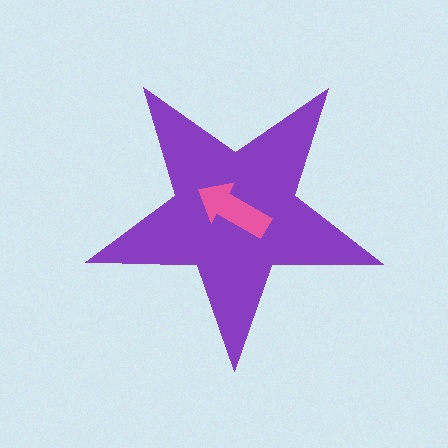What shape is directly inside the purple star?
The pink arrow.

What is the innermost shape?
The pink arrow.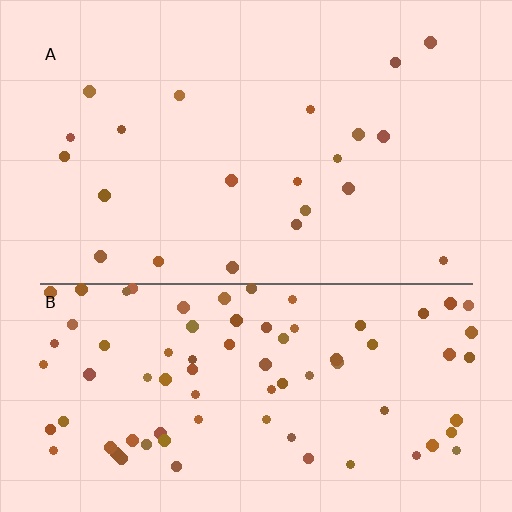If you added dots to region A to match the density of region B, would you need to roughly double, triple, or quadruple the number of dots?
Approximately quadruple.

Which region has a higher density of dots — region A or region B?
B (the bottom).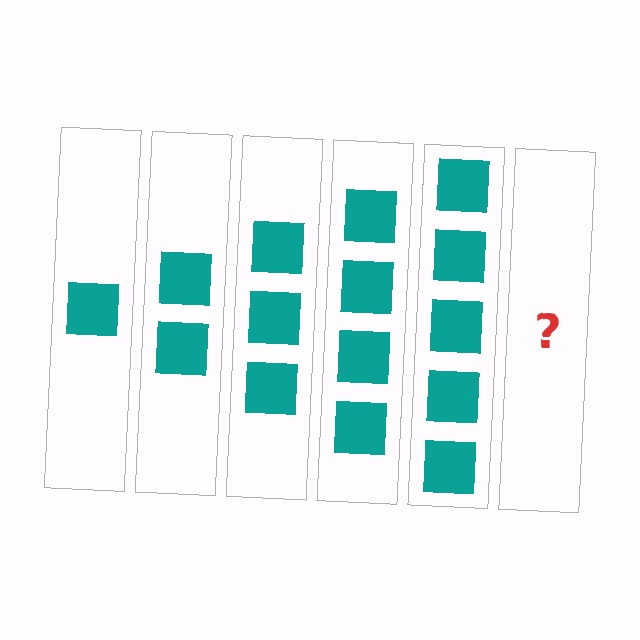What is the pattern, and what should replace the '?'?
The pattern is that each step adds one more square. The '?' should be 6 squares.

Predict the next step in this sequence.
The next step is 6 squares.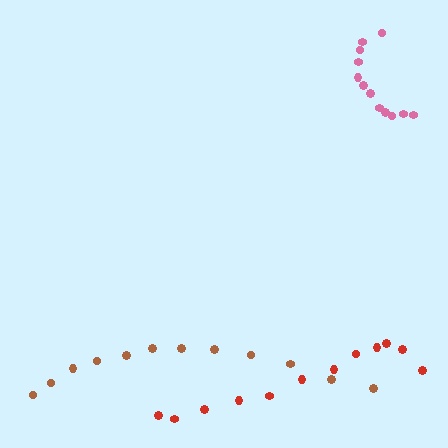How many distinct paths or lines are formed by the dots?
There are 3 distinct paths.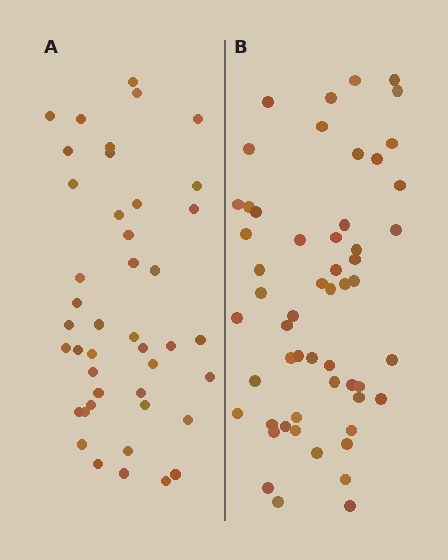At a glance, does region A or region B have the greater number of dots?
Region B (the right region) has more dots.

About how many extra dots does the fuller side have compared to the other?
Region B has roughly 12 or so more dots than region A.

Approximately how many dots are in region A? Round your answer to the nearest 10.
About 40 dots. (The exact count is 43, which rounds to 40.)